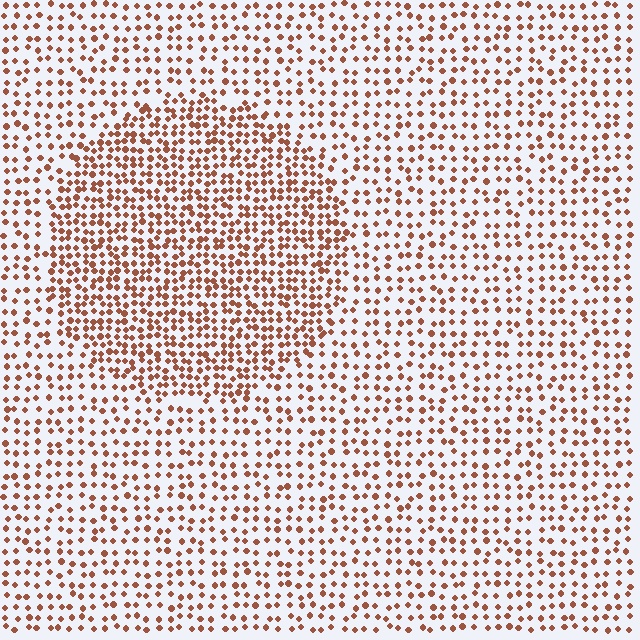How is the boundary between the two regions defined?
The boundary is defined by a change in element density (approximately 1.8x ratio). All elements are the same color, size, and shape.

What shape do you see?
I see a circle.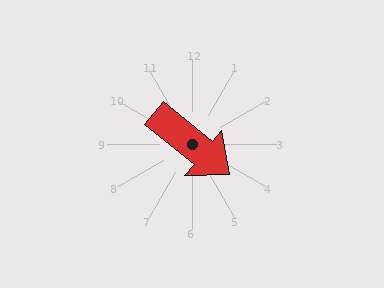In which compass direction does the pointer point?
Southeast.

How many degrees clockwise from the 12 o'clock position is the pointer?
Approximately 129 degrees.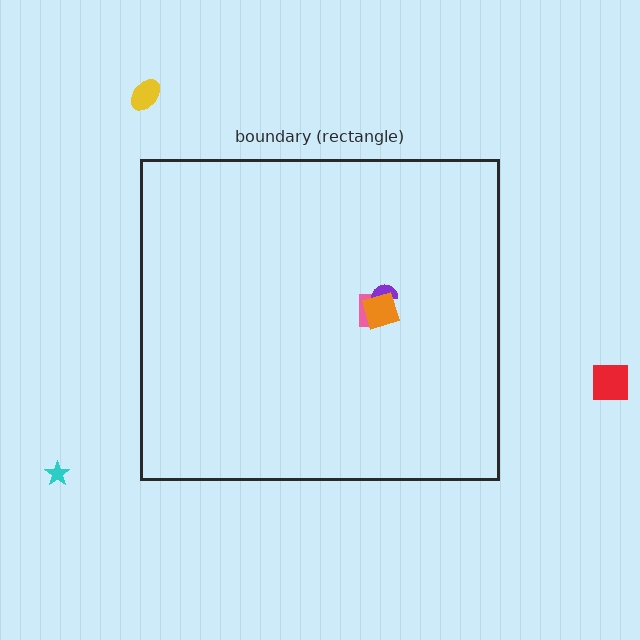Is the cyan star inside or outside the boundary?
Outside.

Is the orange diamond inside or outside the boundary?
Inside.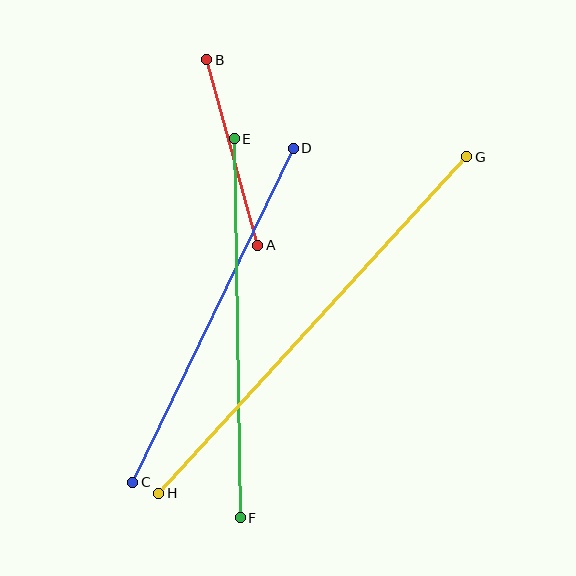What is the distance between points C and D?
The distance is approximately 370 pixels.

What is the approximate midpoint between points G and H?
The midpoint is at approximately (313, 325) pixels.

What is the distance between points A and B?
The distance is approximately 192 pixels.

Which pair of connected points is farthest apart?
Points G and H are farthest apart.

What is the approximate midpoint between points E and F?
The midpoint is at approximately (237, 328) pixels.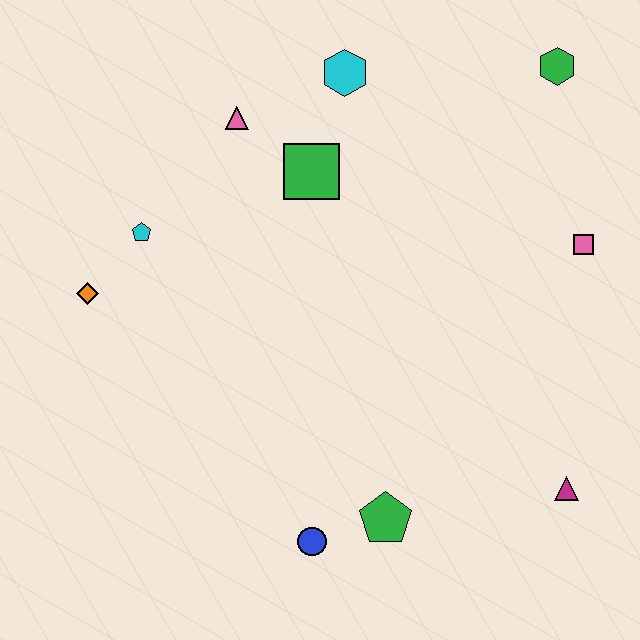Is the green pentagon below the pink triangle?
Yes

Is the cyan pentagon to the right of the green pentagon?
No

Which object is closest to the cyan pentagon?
The orange diamond is closest to the cyan pentagon.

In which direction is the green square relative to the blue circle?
The green square is above the blue circle.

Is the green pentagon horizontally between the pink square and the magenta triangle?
No